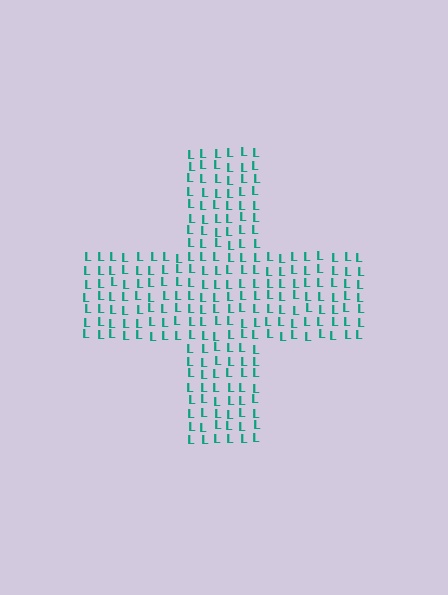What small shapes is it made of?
It is made of small letter L's.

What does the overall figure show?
The overall figure shows a cross.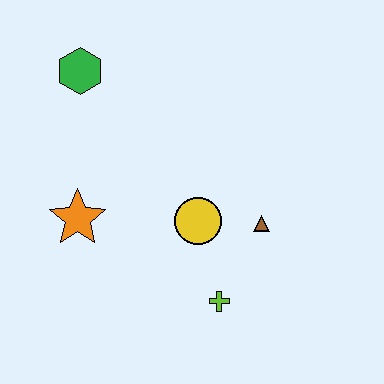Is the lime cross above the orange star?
No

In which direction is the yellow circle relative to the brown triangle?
The yellow circle is to the left of the brown triangle.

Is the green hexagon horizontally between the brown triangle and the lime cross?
No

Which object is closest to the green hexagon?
The orange star is closest to the green hexagon.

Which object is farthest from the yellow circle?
The green hexagon is farthest from the yellow circle.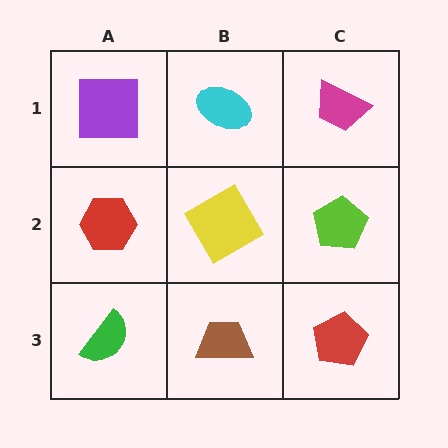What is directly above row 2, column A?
A purple square.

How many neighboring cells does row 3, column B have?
3.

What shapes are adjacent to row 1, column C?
A lime pentagon (row 2, column C), a cyan ellipse (row 1, column B).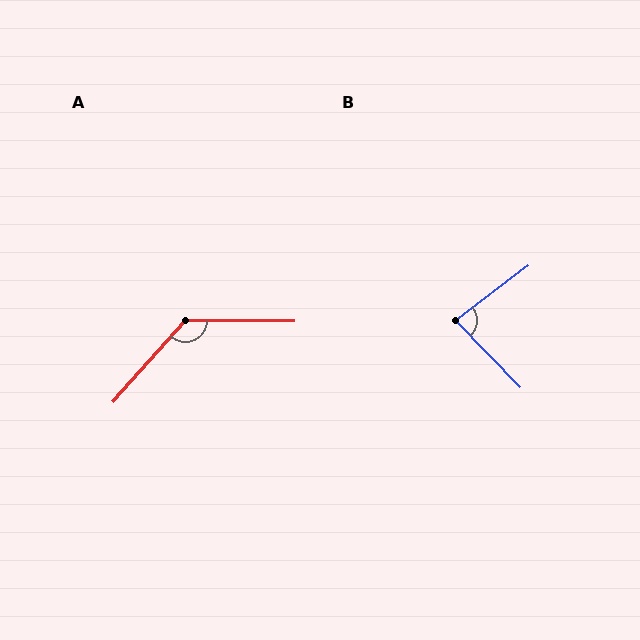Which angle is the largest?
A, at approximately 132 degrees.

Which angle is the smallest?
B, at approximately 83 degrees.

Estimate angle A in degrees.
Approximately 132 degrees.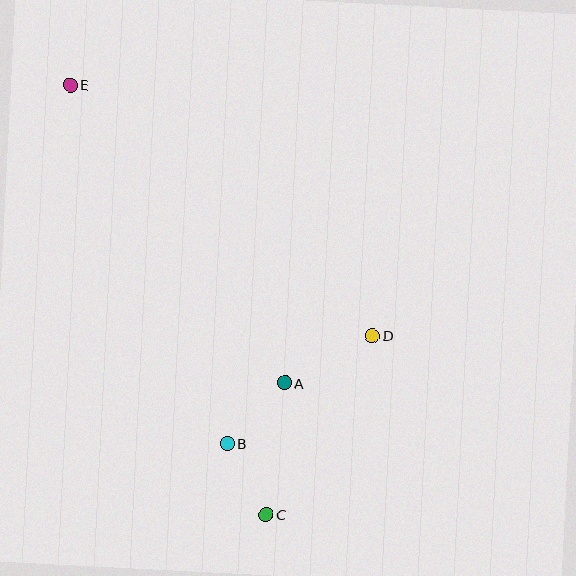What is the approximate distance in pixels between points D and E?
The distance between D and E is approximately 392 pixels.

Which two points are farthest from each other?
Points C and E are farthest from each other.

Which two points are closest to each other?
Points B and C are closest to each other.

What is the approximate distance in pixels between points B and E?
The distance between B and E is approximately 391 pixels.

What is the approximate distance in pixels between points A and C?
The distance between A and C is approximately 133 pixels.